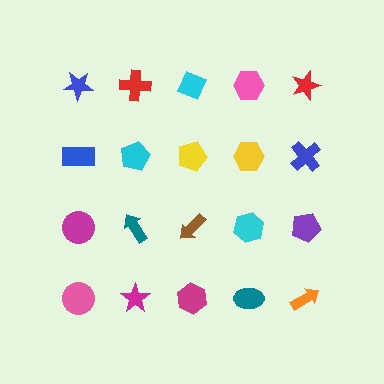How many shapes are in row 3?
5 shapes.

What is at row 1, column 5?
A red star.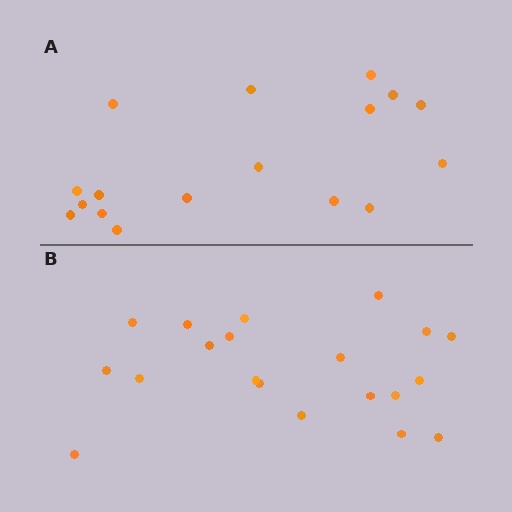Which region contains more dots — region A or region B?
Region B (the bottom region) has more dots.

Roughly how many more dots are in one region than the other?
Region B has just a few more — roughly 2 or 3 more dots than region A.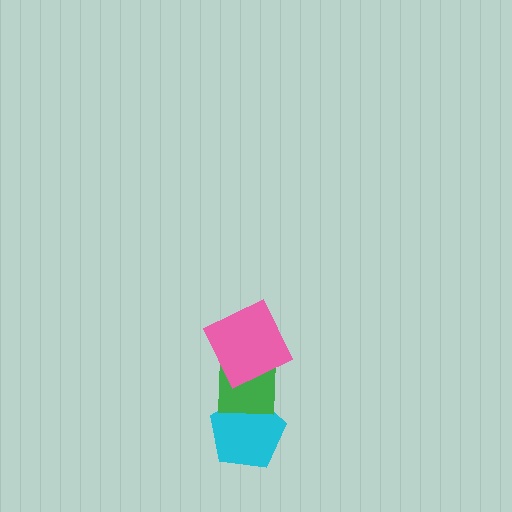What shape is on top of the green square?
The pink square is on top of the green square.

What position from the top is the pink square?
The pink square is 1st from the top.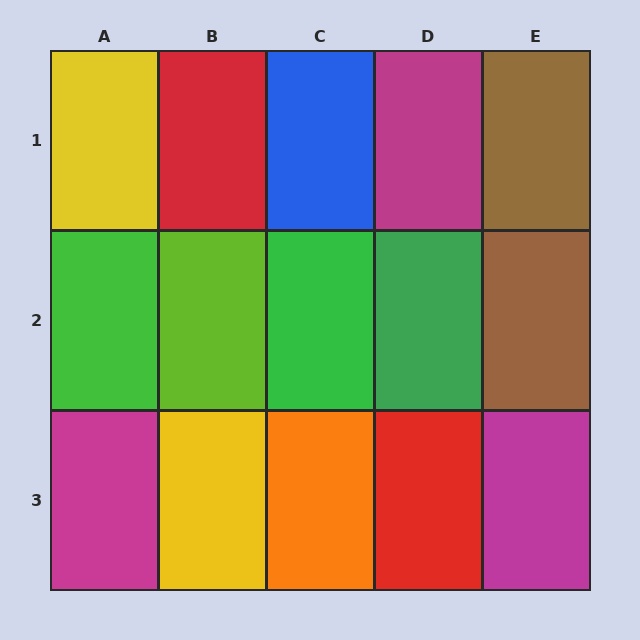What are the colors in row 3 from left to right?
Magenta, yellow, orange, red, magenta.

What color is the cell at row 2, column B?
Lime.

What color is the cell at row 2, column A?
Green.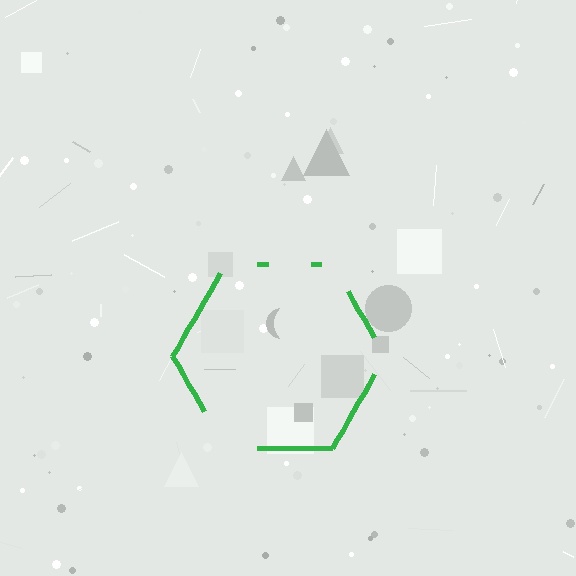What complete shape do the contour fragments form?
The contour fragments form a hexagon.